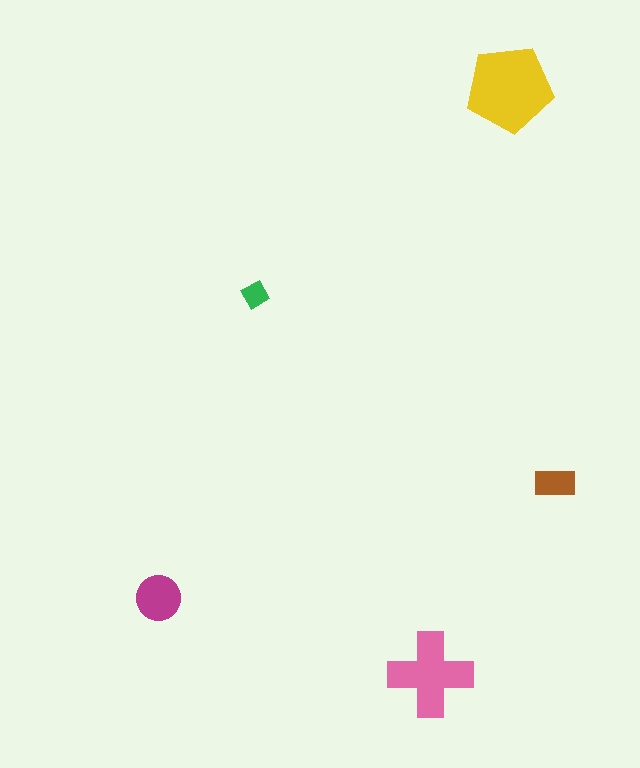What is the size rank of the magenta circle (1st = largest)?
3rd.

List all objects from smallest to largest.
The green diamond, the brown rectangle, the magenta circle, the pink cross, the yellow pentagon.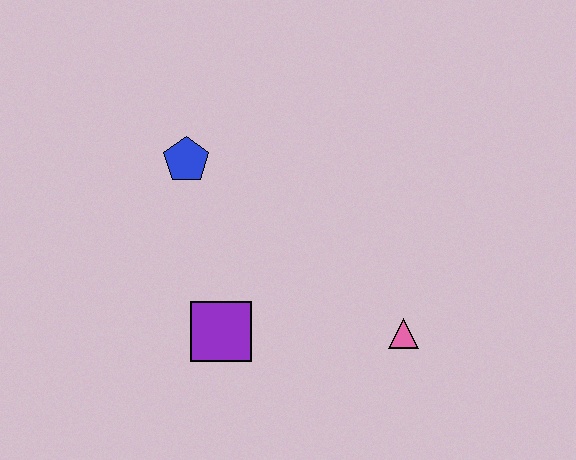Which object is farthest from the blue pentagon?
The pink triangle is farthest from the blue pentagon.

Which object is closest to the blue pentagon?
The purple square is closest to the blue pentagon.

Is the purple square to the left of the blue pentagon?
No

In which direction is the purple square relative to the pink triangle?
The purple square is to the left of the pink triangle.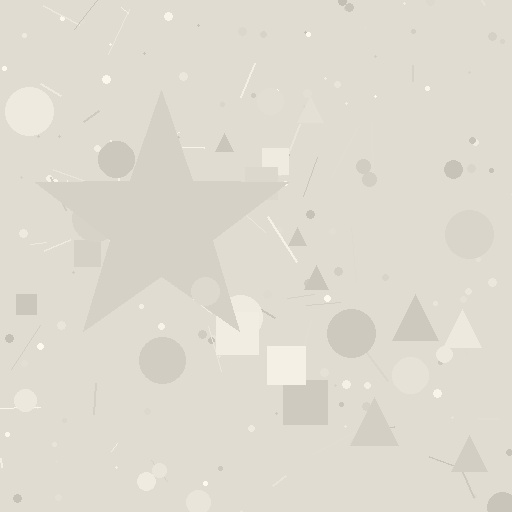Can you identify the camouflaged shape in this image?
The camouflaged shape is a star.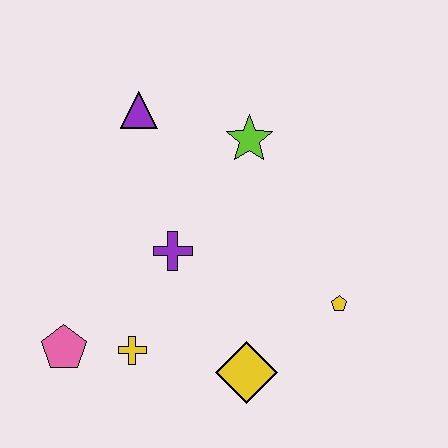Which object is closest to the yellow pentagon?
The yellow diamond is closest to the yellow pentagon.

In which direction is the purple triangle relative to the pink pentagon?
The purple triangle is above the pink pentagon.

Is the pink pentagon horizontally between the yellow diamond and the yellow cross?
No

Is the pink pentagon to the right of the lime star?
No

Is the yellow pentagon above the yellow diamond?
Yes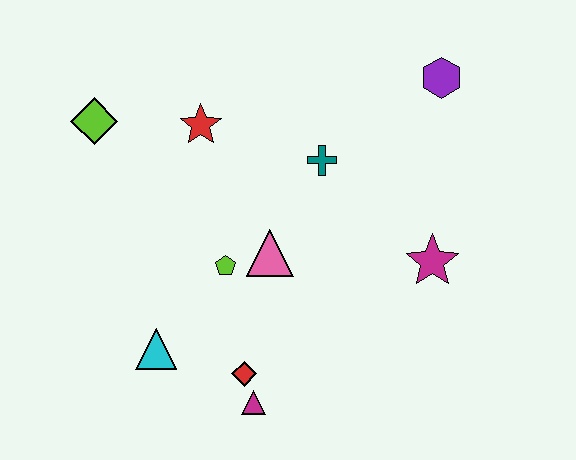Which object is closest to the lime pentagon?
The pink triangle is closest to the lime pentagon.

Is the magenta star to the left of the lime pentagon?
No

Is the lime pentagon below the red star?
Yes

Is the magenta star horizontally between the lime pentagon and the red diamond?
No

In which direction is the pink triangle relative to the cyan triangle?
The pink triangle is to the right of the cyan triangle.